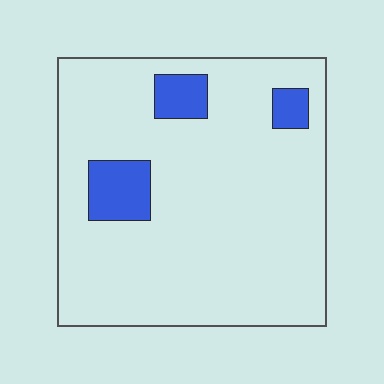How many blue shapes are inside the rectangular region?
3.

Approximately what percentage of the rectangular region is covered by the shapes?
Approximately 10%.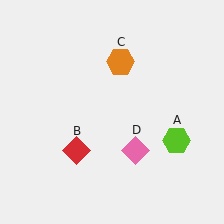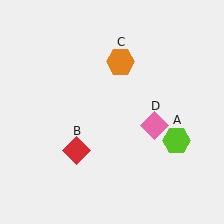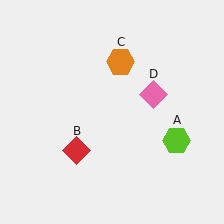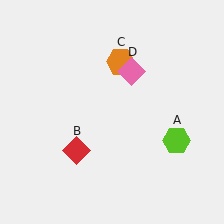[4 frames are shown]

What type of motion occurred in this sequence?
The pink diamond (object D) rotated counterclockwise around the center of the scene.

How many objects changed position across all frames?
1 object changed position: pink diamond (object D).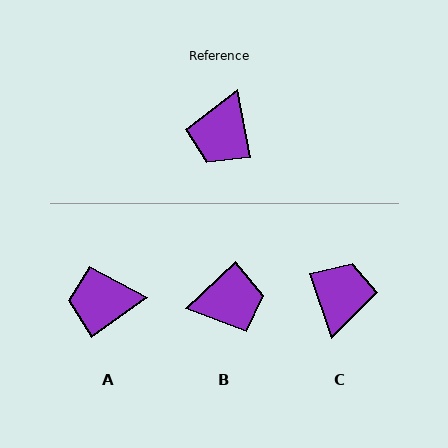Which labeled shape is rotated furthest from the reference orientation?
C, about 172 degrees away.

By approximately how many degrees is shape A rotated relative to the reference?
Approximately 65 degrees clockwise.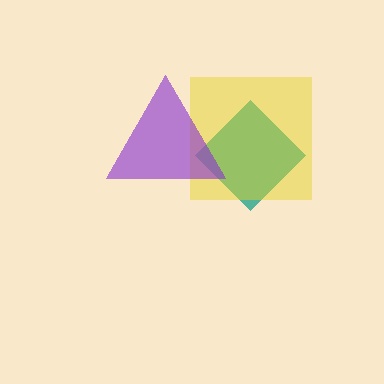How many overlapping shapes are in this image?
There are 3 overlapping shapes in the image.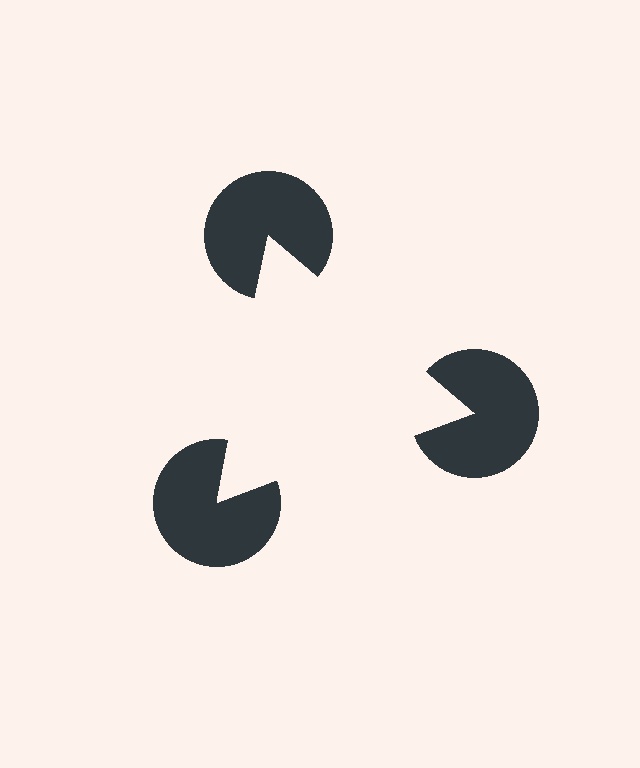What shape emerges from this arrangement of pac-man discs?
An illusory triangle — its edges are inferred from the aligned wedge cuts in the pac-man discs, not physically drawn.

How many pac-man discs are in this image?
There are 3 — one at each vertex of the illusory triangle.